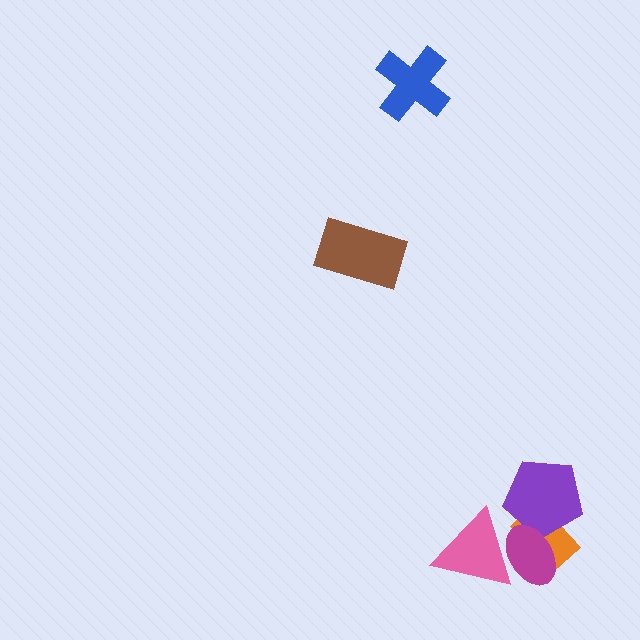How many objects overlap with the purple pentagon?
2 objects overlap with the purple pentagon.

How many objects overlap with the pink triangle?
2 objects overlap with the pink triangle.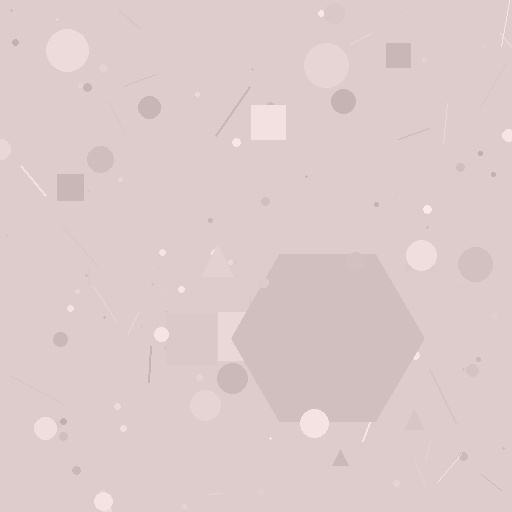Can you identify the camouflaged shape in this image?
The camouflaged shape is a hexagon.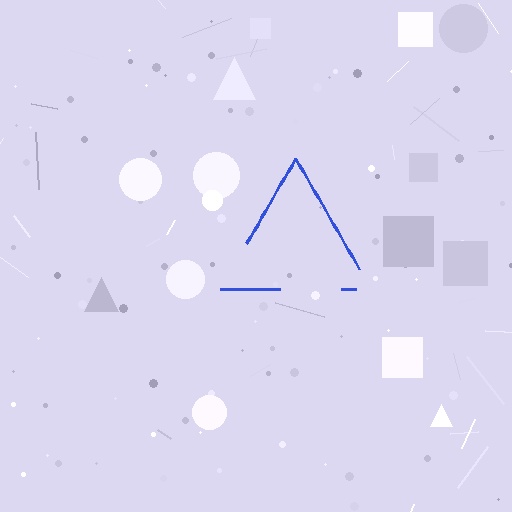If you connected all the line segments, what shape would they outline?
They would outline a triangle.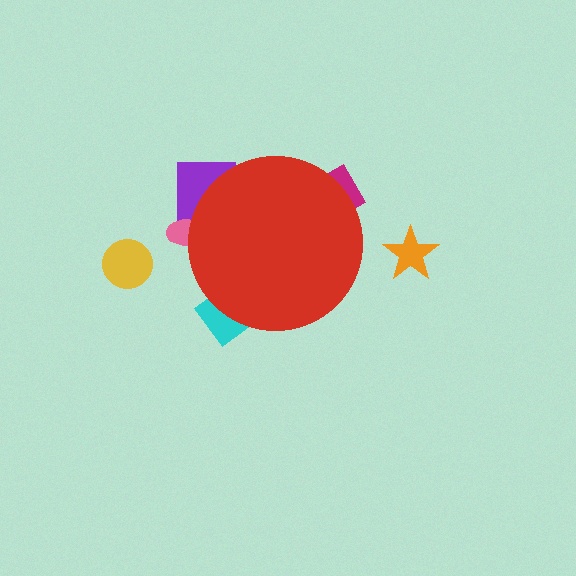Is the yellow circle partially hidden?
No, the yellow circle is fully visible.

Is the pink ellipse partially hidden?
Yes, the pink ellipse is partially hidden behind the red circle.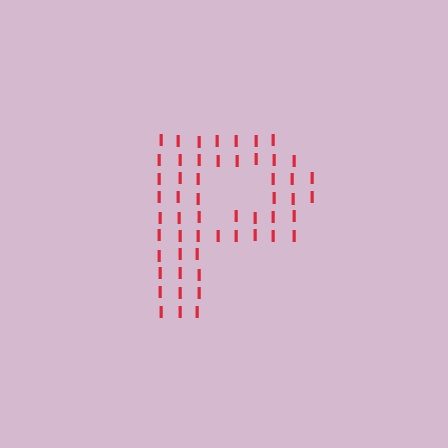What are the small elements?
The small elements are letter I's.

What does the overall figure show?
The overall figure shows the letter P.